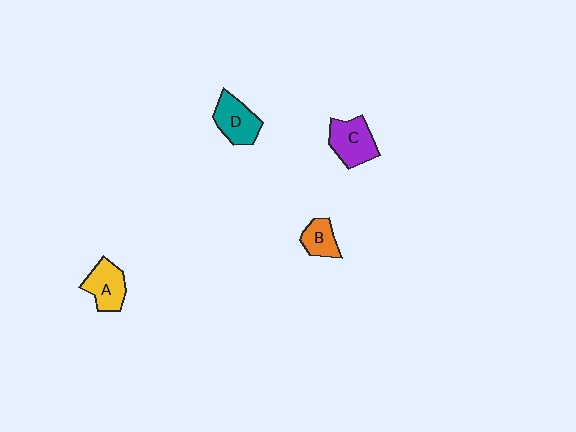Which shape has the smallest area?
Shape B (orange).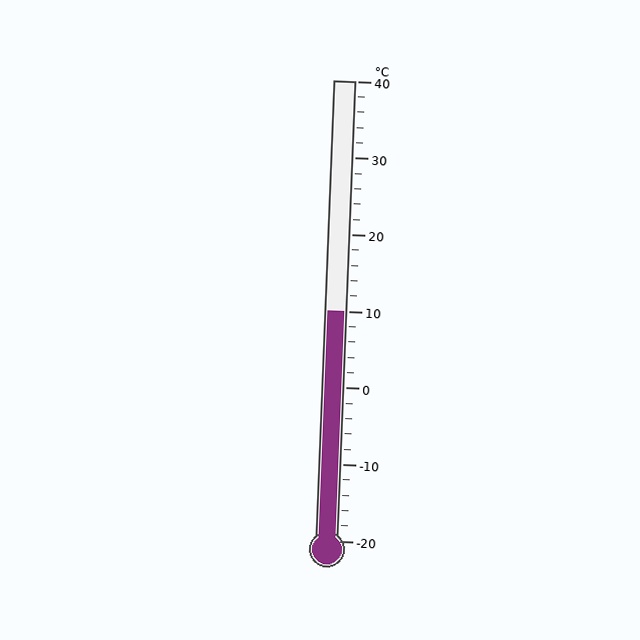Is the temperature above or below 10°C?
The temperature is at 10°C.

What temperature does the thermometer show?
The thermometer shows approximately 10°C.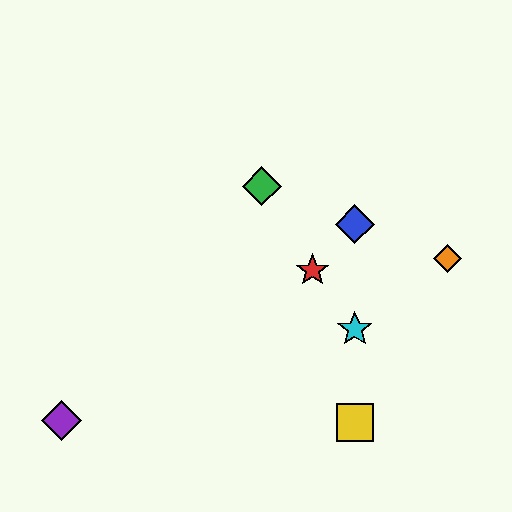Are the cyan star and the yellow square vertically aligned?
Yes, both are at x≈355.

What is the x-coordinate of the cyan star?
The cyan star is at x≈355.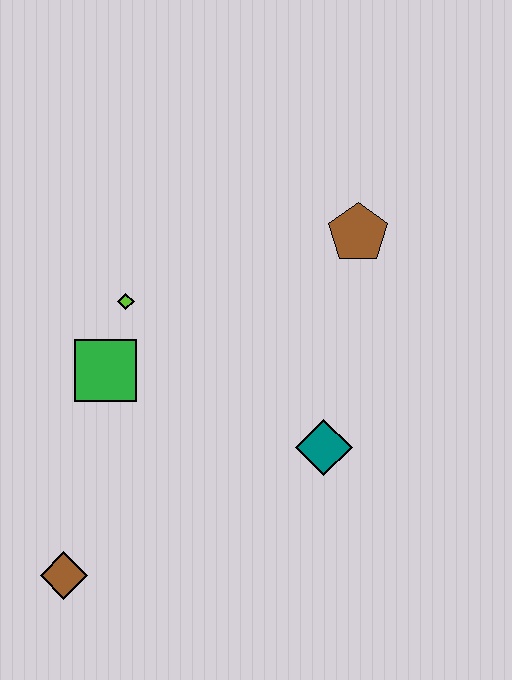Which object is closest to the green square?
The lime diamond is closest to the green square.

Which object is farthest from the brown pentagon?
The brown diamond is farthest from the brown pentagon.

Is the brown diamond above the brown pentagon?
No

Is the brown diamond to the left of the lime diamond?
Yes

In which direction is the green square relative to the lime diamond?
The green square is below the lime diamond.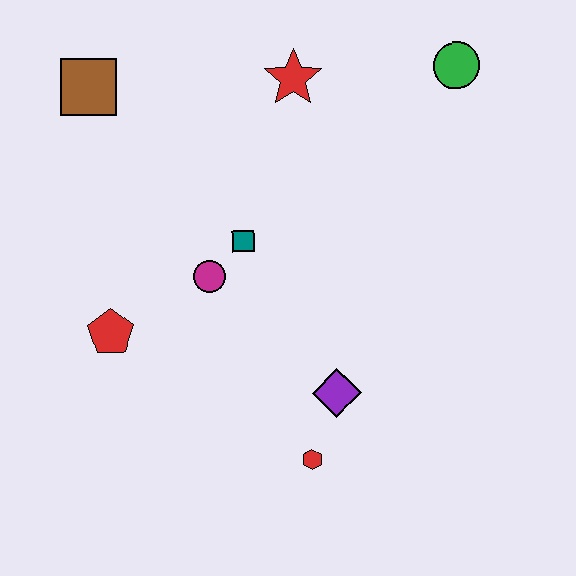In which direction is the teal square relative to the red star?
The teal square is below the red star.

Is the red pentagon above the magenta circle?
No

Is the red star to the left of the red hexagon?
Yes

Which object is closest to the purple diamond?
The red hexagon is closest to the purple diamond.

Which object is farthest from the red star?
The red hexagon is farthest from the red star.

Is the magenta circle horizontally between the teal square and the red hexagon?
No